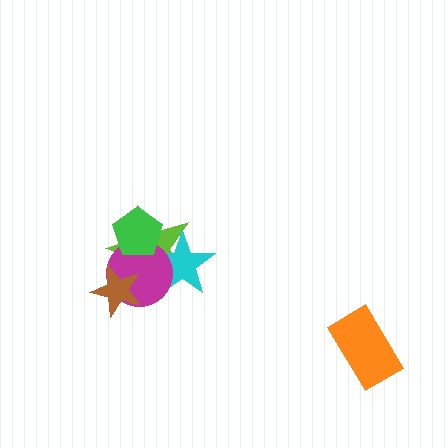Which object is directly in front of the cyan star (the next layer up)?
The magenta circle is directly in front of the cyan star.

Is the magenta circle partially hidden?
Yes, it is partially covered by another shape.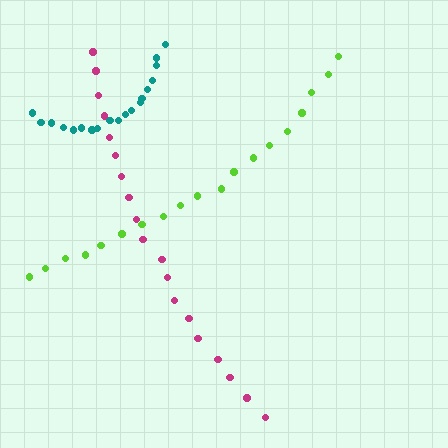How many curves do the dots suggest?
There are 3 distinct paths.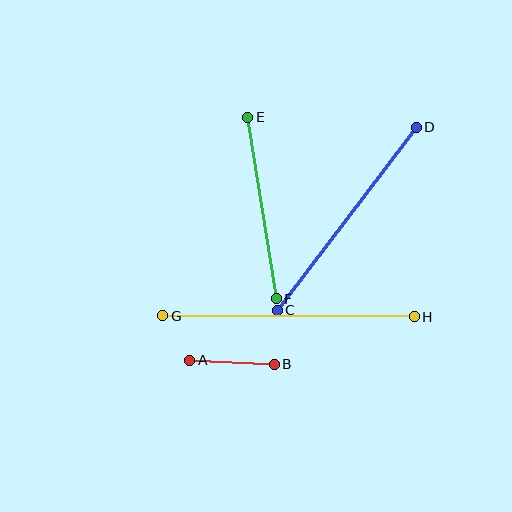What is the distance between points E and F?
The distance is approximately 184 pixels.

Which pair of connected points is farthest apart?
Points G and H are farthest apart.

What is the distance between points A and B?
The distance is approximately 84 pixels.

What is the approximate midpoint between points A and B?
The midpoint is at approximately (232, 362) pixels.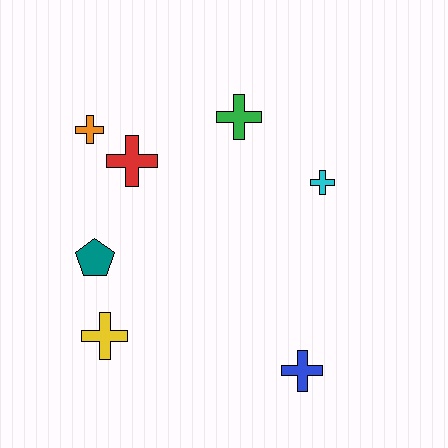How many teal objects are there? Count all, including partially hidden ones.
There is 1 teal object.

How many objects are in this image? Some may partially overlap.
There are 7 objects.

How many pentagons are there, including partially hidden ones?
There is 1 pentagon.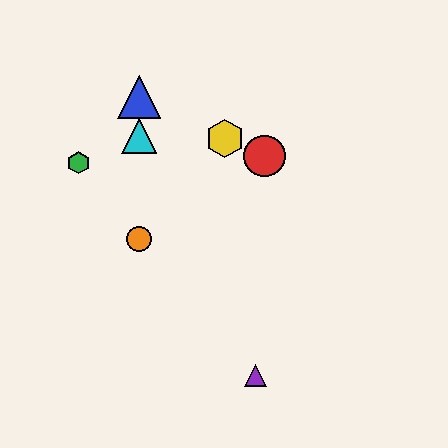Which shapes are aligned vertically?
The blue triangle, the orange circle, the cyan triangle are aligned vertically.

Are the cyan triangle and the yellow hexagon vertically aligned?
No, the cyan triangle is at x≈139 and the yellow hexagon is at x≈225.